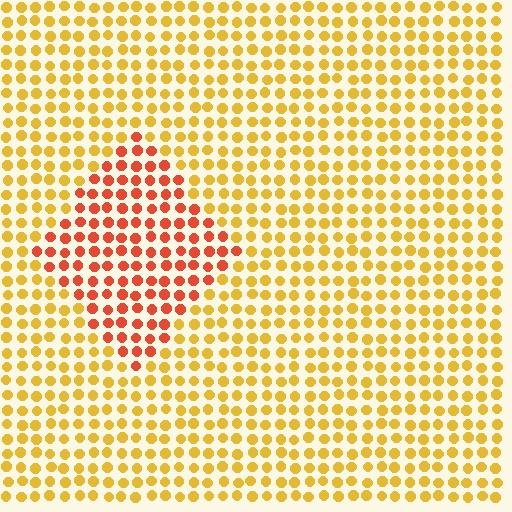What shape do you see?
I see a diamond.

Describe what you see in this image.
The image is filled with small yellow elements in a uniform arrangement. A diamond-shaped region is visible where the elements are tinted to a slightly different hue, forming a subtle color boundary.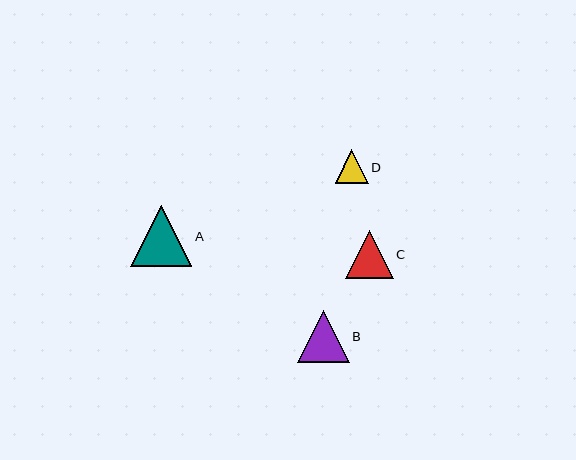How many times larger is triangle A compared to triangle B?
Triangle A is approximately 1.2 times the size of triangle B.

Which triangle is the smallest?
Triangle D is the smallest with a size of approximately 33 pixels.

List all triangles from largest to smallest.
From largest to smallest: A, B, C, D.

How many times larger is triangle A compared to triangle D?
Triangle A is approximately 1.8 times the size of triangle D.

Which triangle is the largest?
Triangle A is the largest with a size of approximately 61 pixels.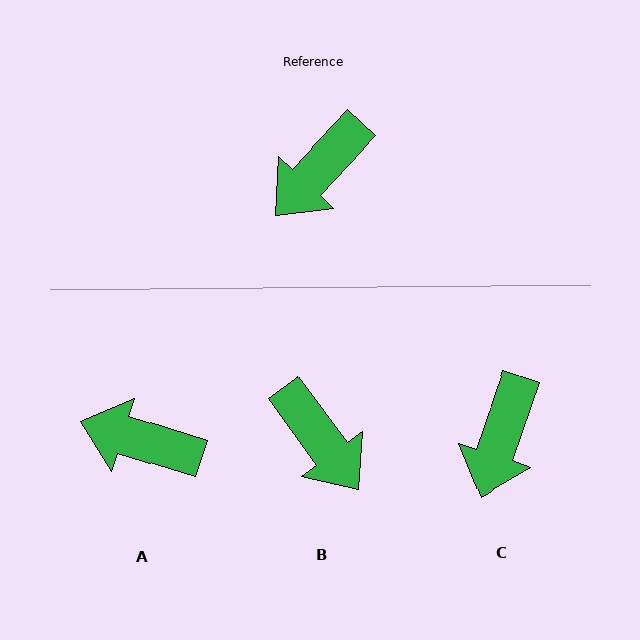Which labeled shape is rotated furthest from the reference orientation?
B, about 79 degrees away.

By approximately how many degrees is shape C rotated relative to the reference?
Approximately 24 degrees counter-clockwise.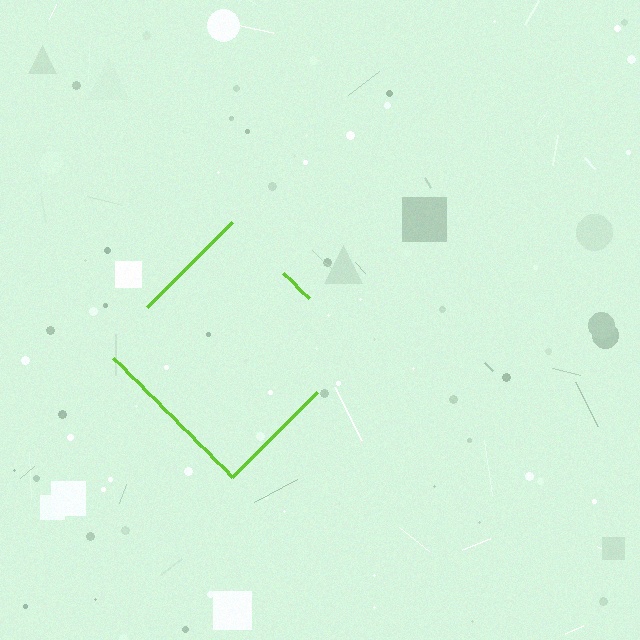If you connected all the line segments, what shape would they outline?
They would outline a diamond.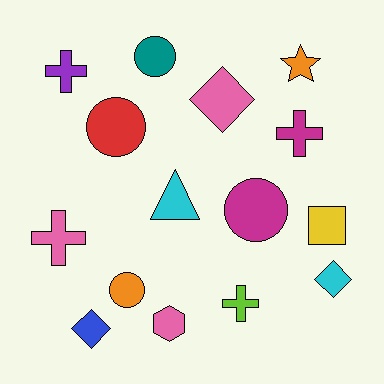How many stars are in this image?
There is 1 star.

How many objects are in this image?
There are 15 objects.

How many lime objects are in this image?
There is 1 lime object.